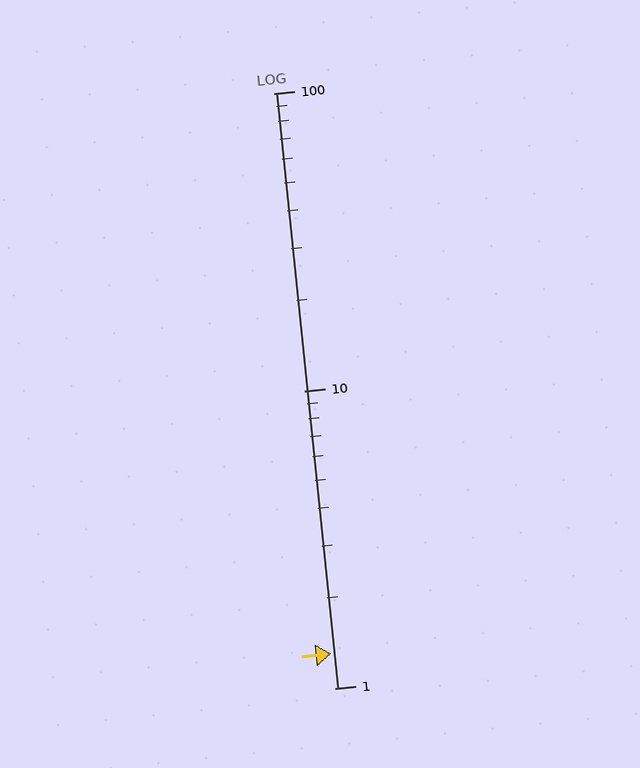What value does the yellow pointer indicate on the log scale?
The pointer indicates approximately 1.3.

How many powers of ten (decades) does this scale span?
The scale spans 2 decades, from 1 to 100.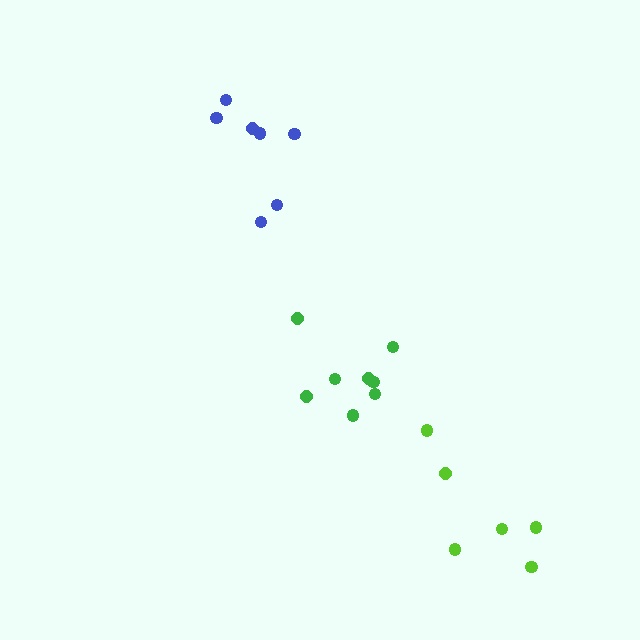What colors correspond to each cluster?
The clusters are colored: green, blue, lime.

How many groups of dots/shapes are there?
There are 3 groups.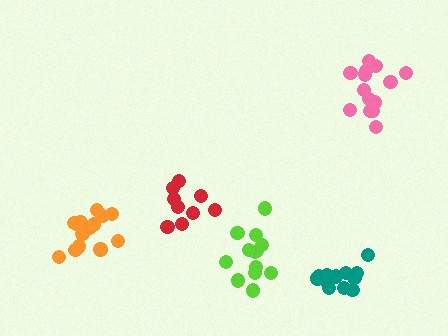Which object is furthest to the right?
The pink cluster is rightmost.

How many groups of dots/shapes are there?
There are 5 groups.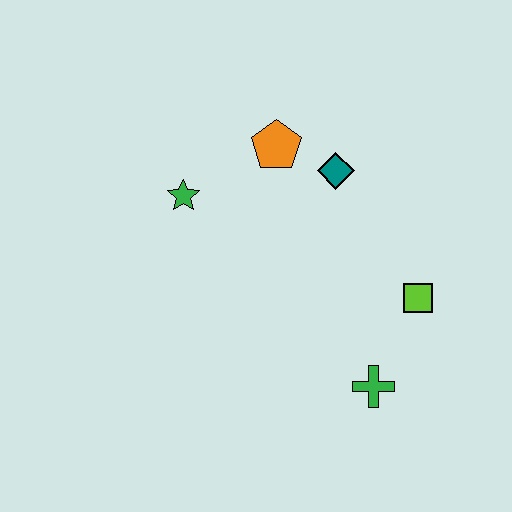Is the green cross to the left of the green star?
No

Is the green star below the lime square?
No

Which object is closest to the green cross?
The lime square is closest to the green cross.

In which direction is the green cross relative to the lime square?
The green cross is below the lime square.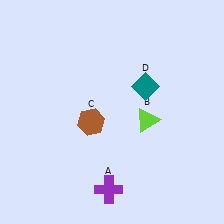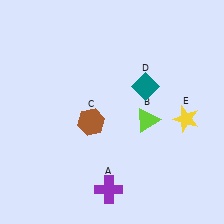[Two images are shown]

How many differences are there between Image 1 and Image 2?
There is 1 difference between the two images.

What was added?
A yellow star (E) was added in Image 2.